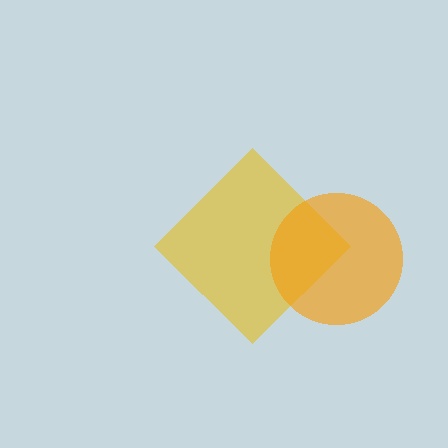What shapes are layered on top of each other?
The layered shapes are: a yellow diamond, an orange circle.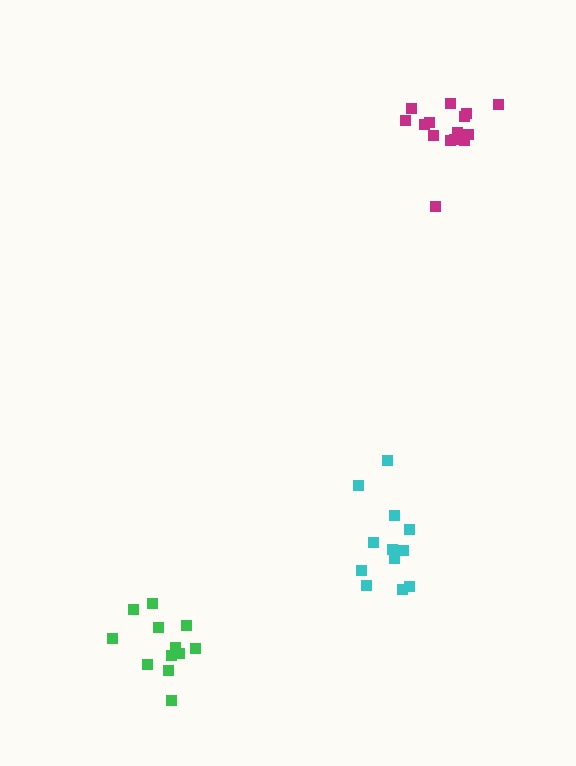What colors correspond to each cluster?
The clusters are colored: magenta, green, cyan.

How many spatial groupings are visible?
There are 3 spatial groupings.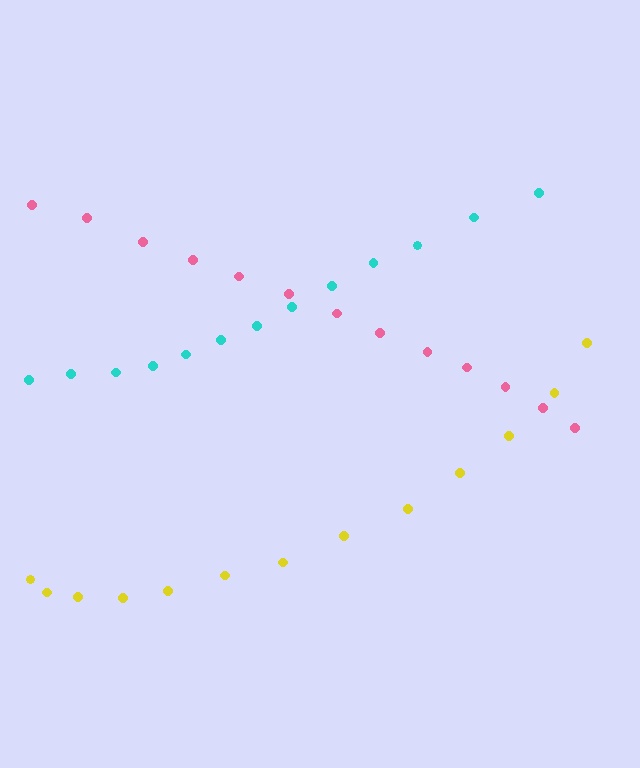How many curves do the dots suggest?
There are 3 distinct paths.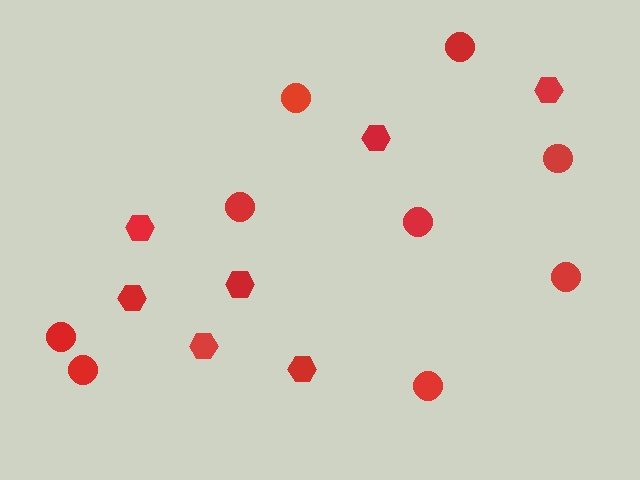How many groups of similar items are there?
There are 2 groups: one group of circles (9) and one group of hexagons (7).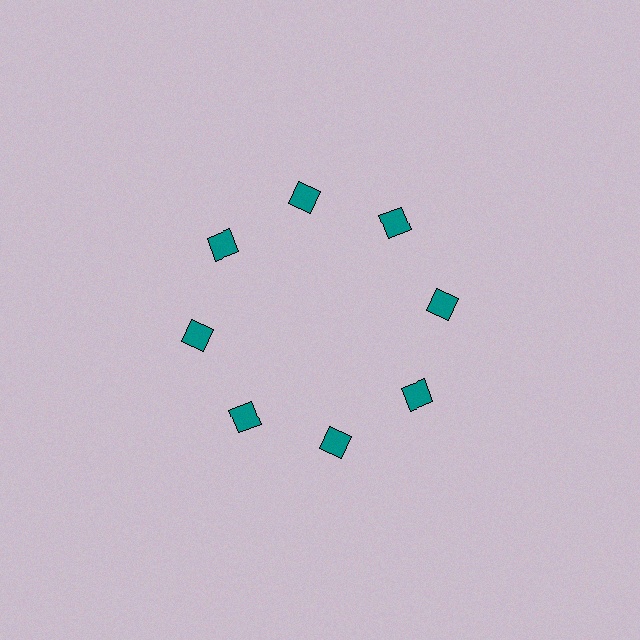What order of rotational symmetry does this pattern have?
This pattern has 8-fold rotational symmetry.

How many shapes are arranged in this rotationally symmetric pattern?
There are 8 shapes, arranged in 8 groups of 1.